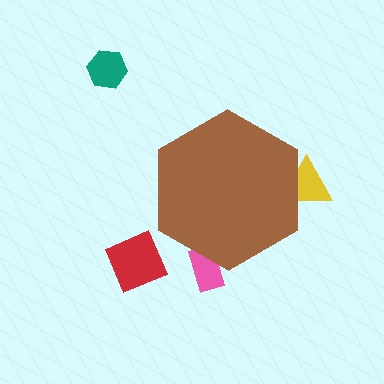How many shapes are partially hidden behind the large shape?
2 shapes are partially hidden.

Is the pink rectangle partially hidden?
Yes, the pink rectangle is partially hidden behind the brown hexagon.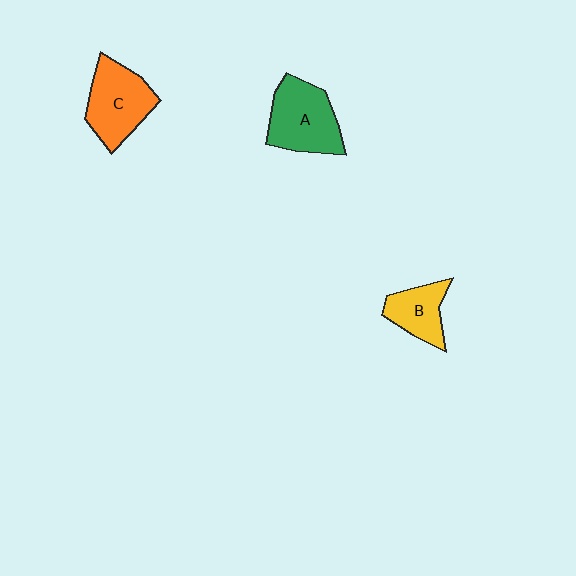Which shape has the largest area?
Shape A (green).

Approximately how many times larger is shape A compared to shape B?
Approximately 1.6 times.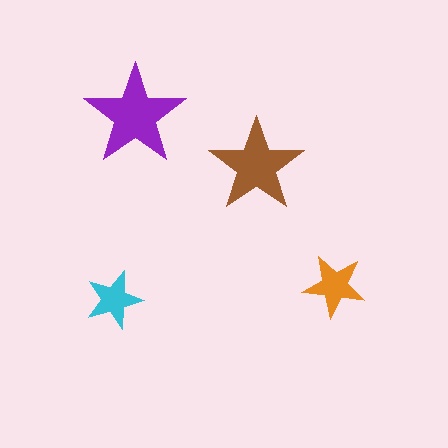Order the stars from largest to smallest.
the purple one, the brown one, the orange one, the cyan one.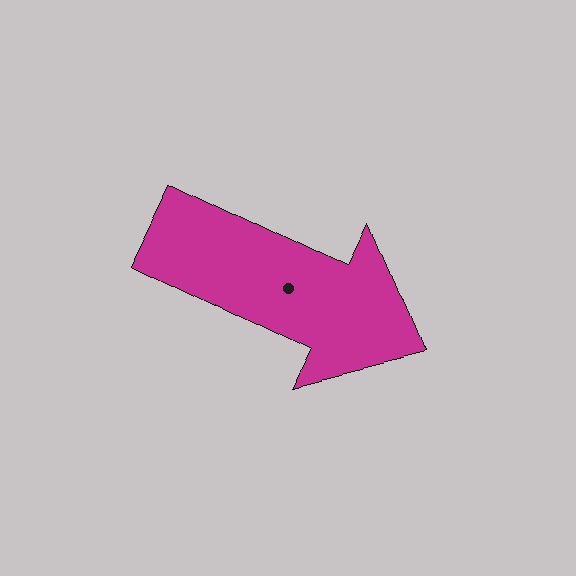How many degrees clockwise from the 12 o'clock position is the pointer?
Approximately 117 degrees.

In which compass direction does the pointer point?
Southeast.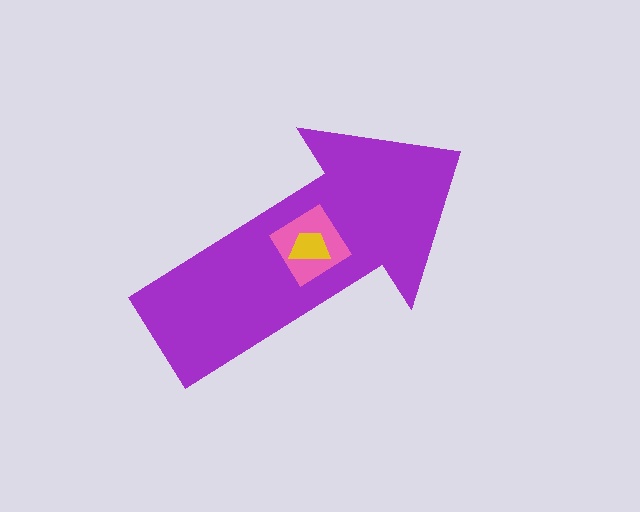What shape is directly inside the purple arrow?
The pink diamond.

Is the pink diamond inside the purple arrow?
Yes.